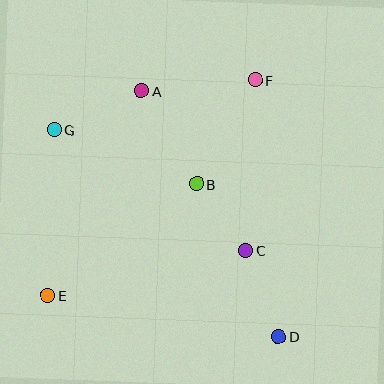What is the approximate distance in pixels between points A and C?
The distance between A and C is approximately 190 pixels.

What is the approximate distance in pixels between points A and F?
The distance between A and F is approximately 115 pixels.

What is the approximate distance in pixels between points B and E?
The distance between B and E is approximately 185 pixels.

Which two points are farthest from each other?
Points D and G are farthest from each other.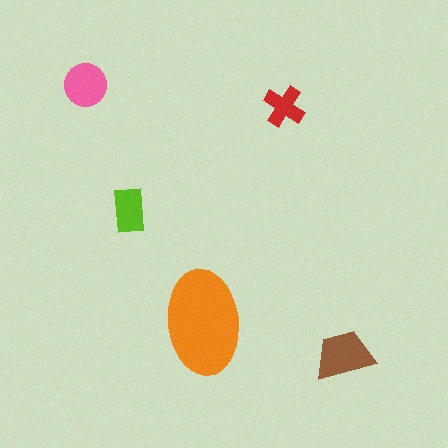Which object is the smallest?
The red cross.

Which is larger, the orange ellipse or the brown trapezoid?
The orange ellipse.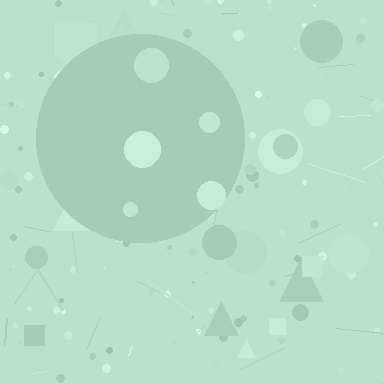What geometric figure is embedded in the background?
A circle is embedded in the background.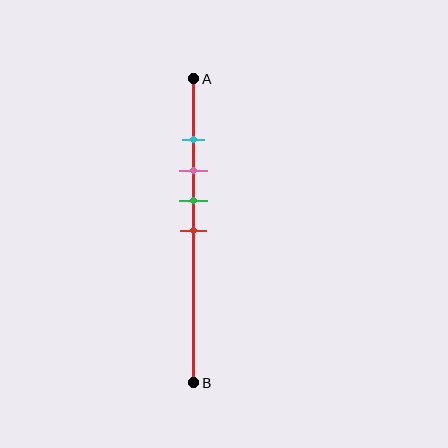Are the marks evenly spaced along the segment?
Yes, the marks are approximately evenly spaced.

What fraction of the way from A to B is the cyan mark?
The cyan mark is approximately 20% (0.2) of the way from A to B.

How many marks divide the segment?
There are 4 marks dividing the segment.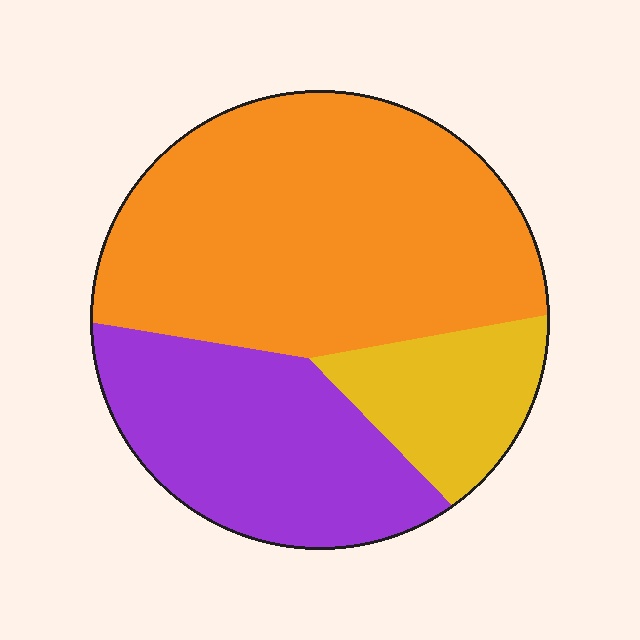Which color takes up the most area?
Orange, at roughly 55%.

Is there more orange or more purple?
Orange.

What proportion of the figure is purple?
Purple covers 30% of the figure.